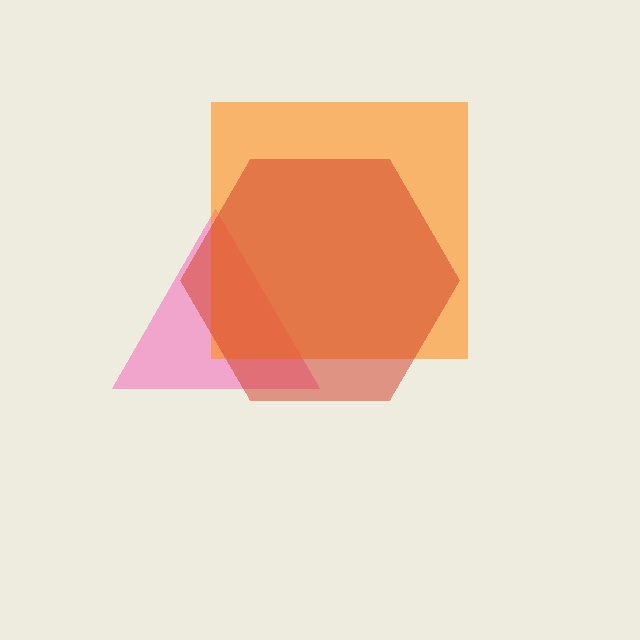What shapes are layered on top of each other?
The layered shapes are: a pink triangle, an orange square, a red hexagon.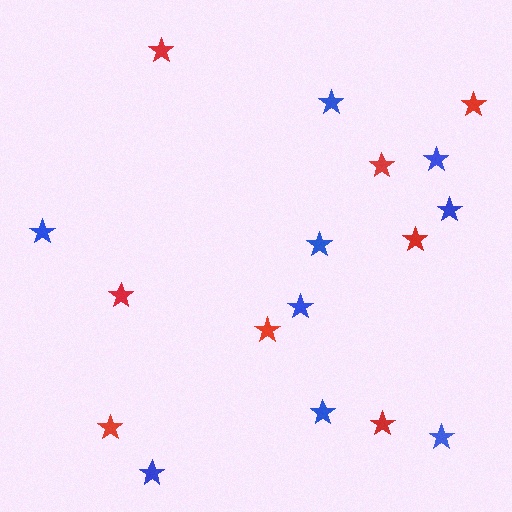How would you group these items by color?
There are 2 groups: one group of red stars (8) and one group of blue stars (9).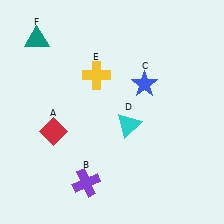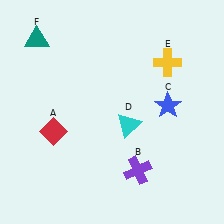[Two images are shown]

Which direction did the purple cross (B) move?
The purple cross (B) moved right.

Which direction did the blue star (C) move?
The blue star (C) moved right.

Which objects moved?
The objects that moved are: the purple cross (B), the blue star (C), the yellow cross (E).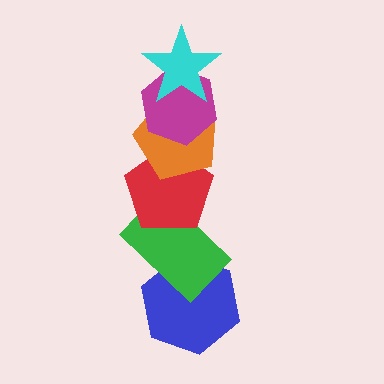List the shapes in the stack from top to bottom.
From top to bottom: the cyan star, the magenta hexagon, the orange pentagon, the red pentagon, the green rectangle, the blue hexagon.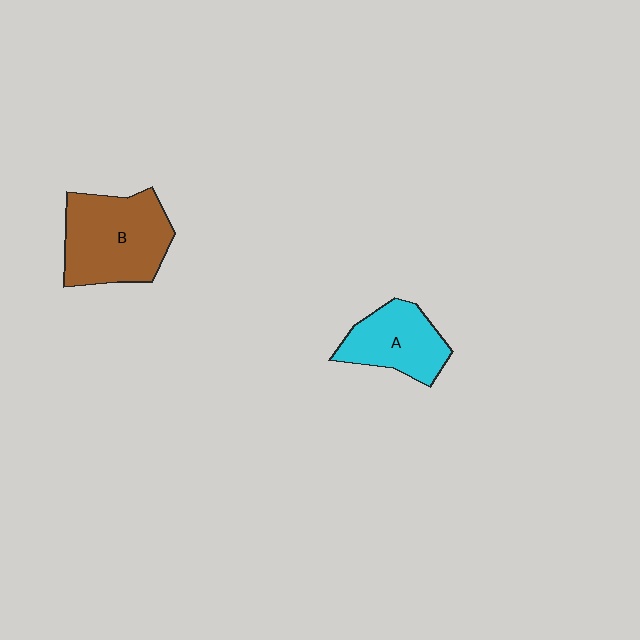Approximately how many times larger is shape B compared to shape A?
Approximately 1.5 times.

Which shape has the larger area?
Shape B (brown).